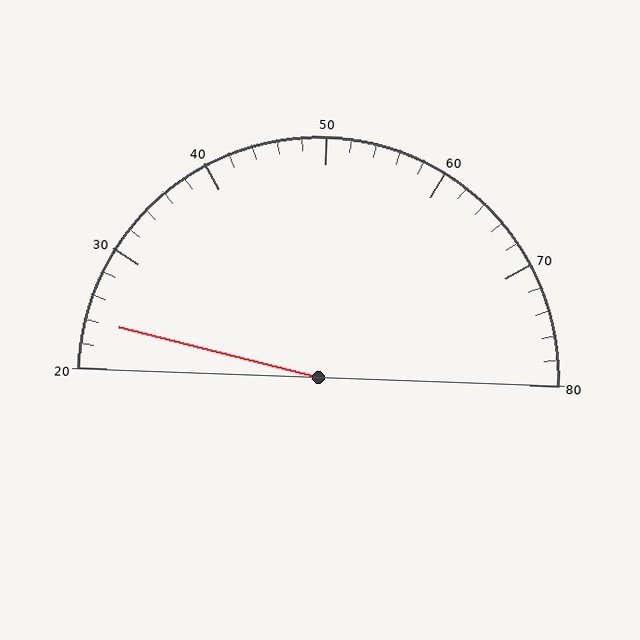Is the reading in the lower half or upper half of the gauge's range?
The reading is in the lower half of the range (20 to 80).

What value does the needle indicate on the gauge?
The needle indicates approximately 24.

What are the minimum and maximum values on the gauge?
The gauge ranges from 20 to 80.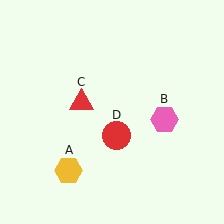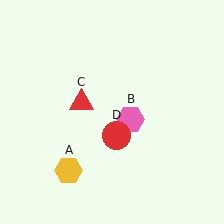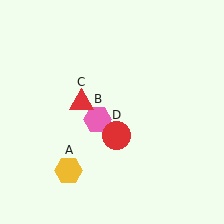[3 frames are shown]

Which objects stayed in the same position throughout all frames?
Yellow hexagon (object A) and red triangle (object C) and red circle (object D) remained stationary.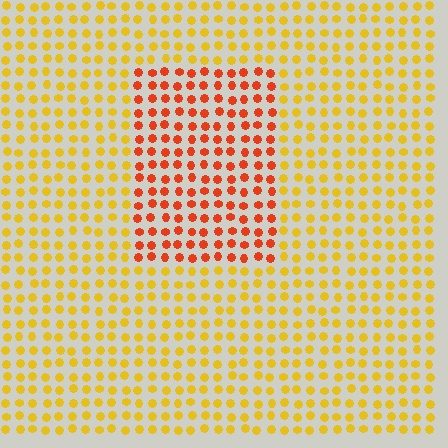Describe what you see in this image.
The image is filled with small yellow elements in a uniform arrangement. A rectangle-shaped region is visible where the elements are tinted to a slightly different hue, forming a subtle color boundary.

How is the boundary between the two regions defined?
The boundary is defined purely by a slight shift in hue (about 39 degrees). Spacing, size, and orientation are identical on both sides.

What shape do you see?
I see a rectangle.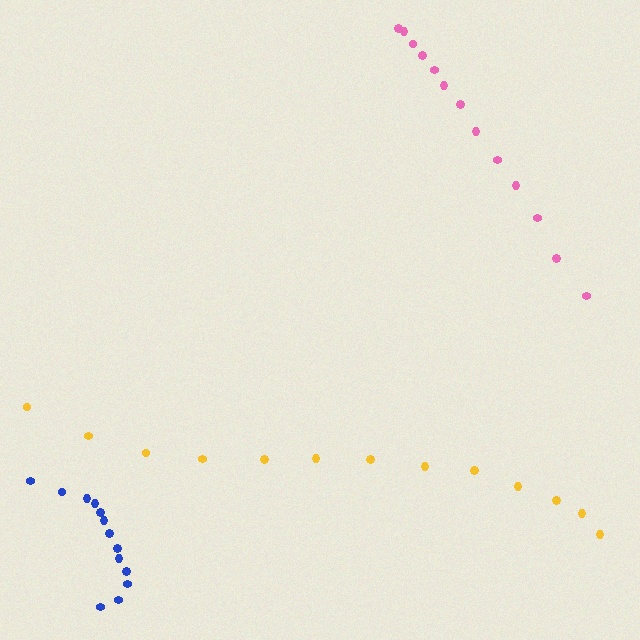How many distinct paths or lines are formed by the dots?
There are 3 distinct paths.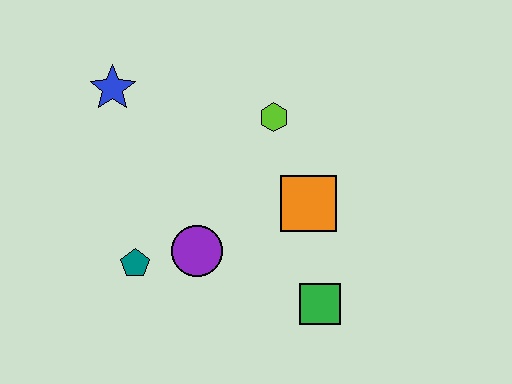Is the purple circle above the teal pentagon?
Yes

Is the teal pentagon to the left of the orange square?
Yes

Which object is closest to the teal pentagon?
The purple circle is closest to the teal pentagon.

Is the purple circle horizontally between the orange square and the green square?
No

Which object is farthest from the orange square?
The blue star is farthest from the orange square.